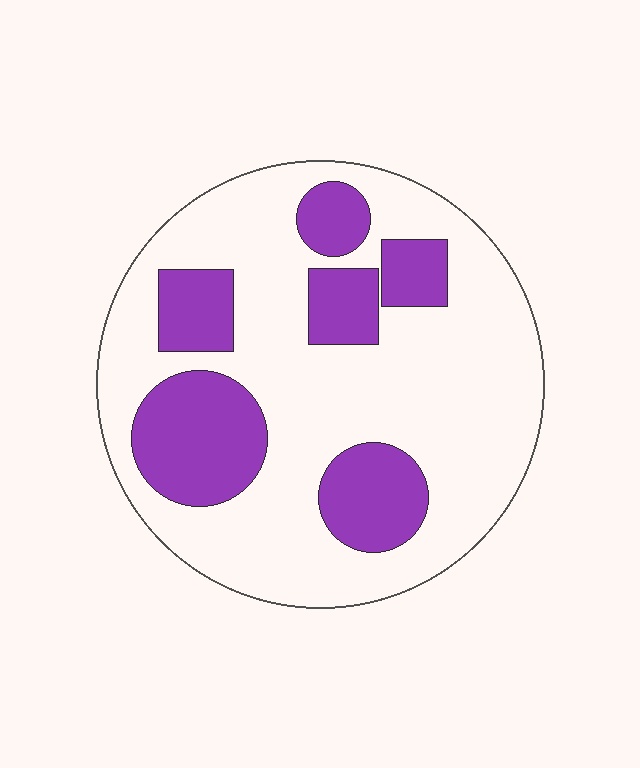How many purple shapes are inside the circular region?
6.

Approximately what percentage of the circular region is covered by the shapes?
Approximately 30%.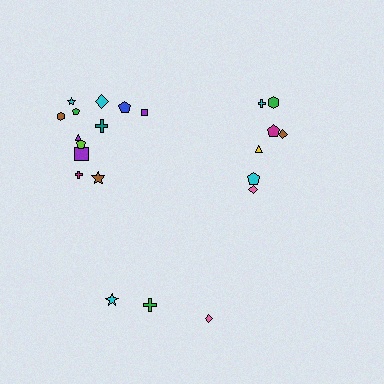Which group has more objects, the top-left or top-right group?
The top-left group.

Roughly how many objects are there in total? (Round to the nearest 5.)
Roughly 20 objects in total.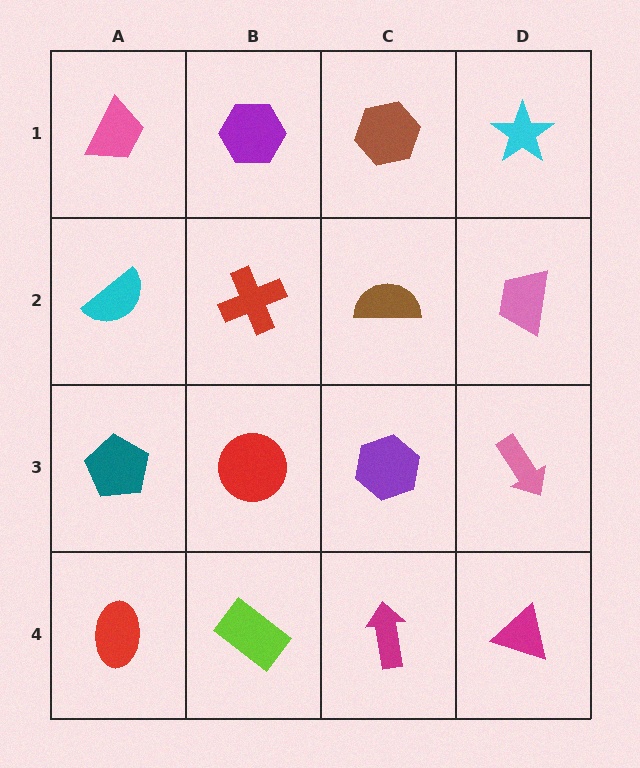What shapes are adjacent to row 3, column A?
A cyan semicircle (row 2, column A), a red ellipse (row 4, column A), a red circle (row 3, column B).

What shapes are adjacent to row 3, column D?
A pink trapezoid (row 2, column D), a magenta triangle (row 4, column D), a purple hexagon (row 3, column C).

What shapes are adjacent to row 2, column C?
A brown hexagon (row 1, column C), a purple hexagon (row 3, column C), a red cross (row 2, column B), a pink trapezoid (row 2, column D).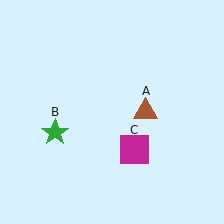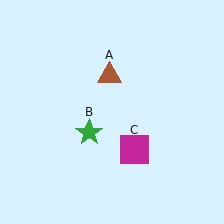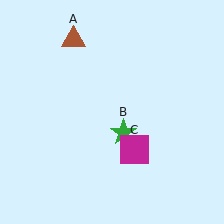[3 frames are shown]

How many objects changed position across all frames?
2 objects changed position: brown triangle (object A), green star (object B).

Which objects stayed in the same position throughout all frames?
Magenta square (object C) remained stationary.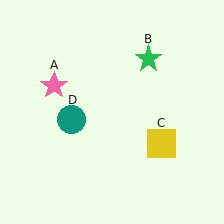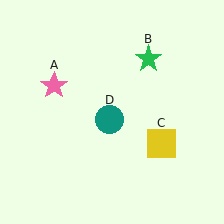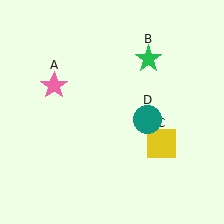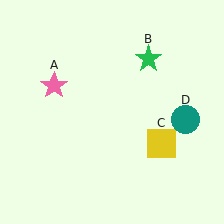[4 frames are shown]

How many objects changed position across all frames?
1 object changed position: teal circle (object D).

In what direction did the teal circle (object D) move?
The teal circle (object D) moved right.